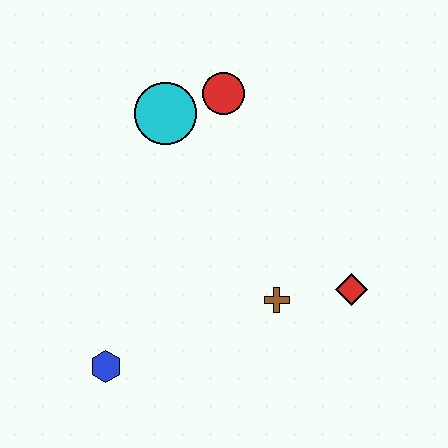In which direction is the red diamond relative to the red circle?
The red diamond is below the red circle.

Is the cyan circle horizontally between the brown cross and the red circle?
No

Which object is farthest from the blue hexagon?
The red circle is farthest from the blue hexagon.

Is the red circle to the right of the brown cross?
No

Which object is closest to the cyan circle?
The red circle is closest to the cyan circle.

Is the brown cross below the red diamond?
Yes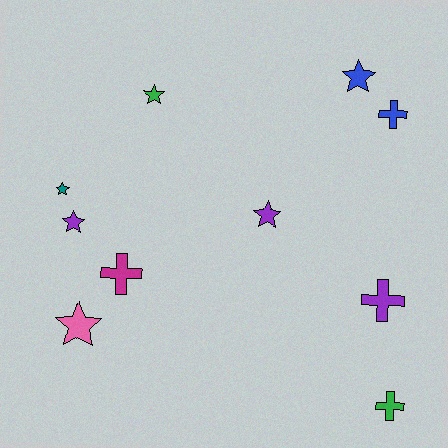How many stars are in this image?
There are 6 stars.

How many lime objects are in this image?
There are no lime objects.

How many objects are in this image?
There are 10 objects.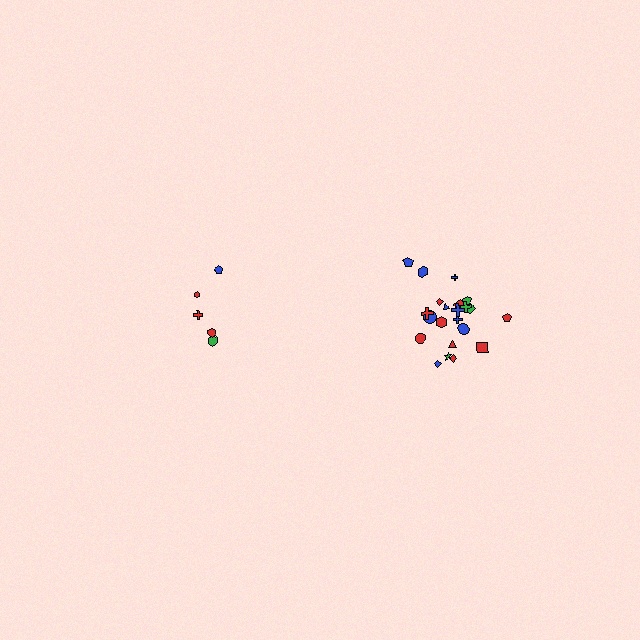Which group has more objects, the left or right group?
The right group.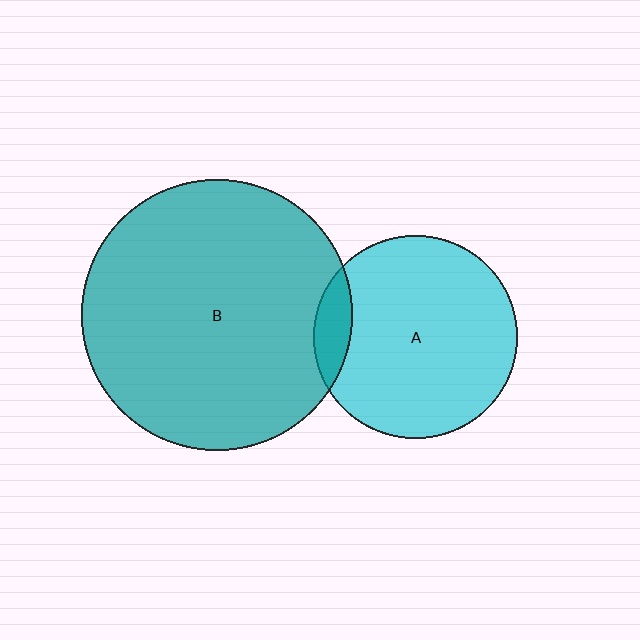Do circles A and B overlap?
Yes.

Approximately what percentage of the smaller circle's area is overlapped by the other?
Approximately 10%.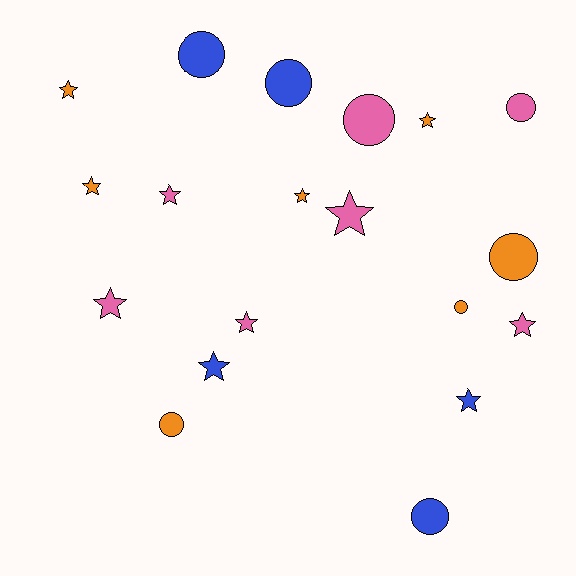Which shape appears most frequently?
Star, with 11 objects.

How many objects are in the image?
There are 19 objects.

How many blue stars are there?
There are 2 blue stars.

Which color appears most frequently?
Orange, with 7 objects.